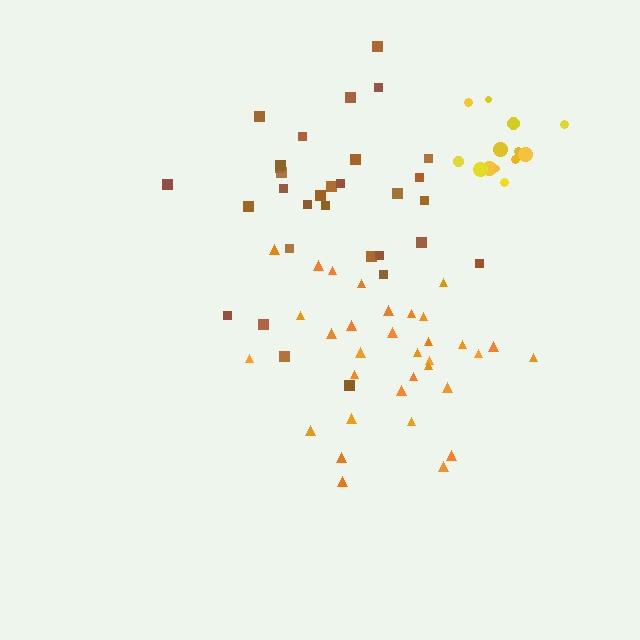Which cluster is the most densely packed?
Yellow.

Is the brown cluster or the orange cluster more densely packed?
Orange.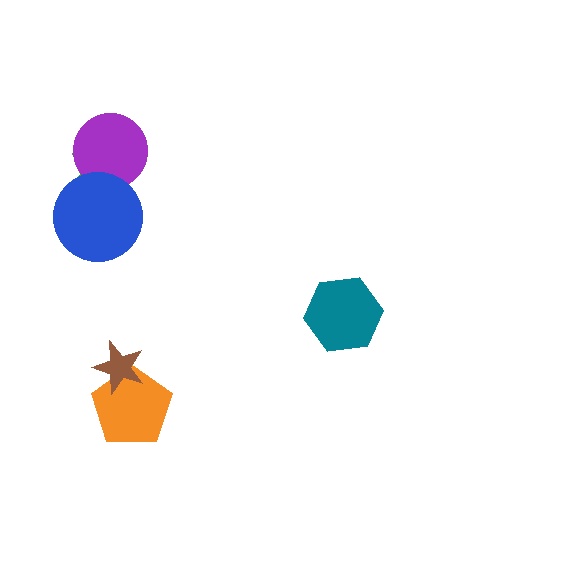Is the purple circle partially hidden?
Yes, it is partially covered by another shape.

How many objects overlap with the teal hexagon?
0 objects overlap with the teal hexagon.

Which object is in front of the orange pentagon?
The brown star is in front of the orange pentagon.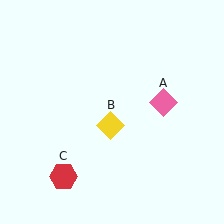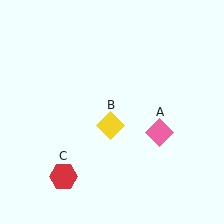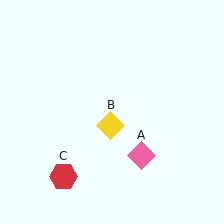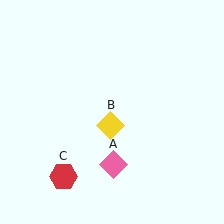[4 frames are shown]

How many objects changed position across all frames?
1 object changed position: pink diamond (object A).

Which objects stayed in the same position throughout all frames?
Yellow diamond (object B) and red hexagon (object C) remained stationary.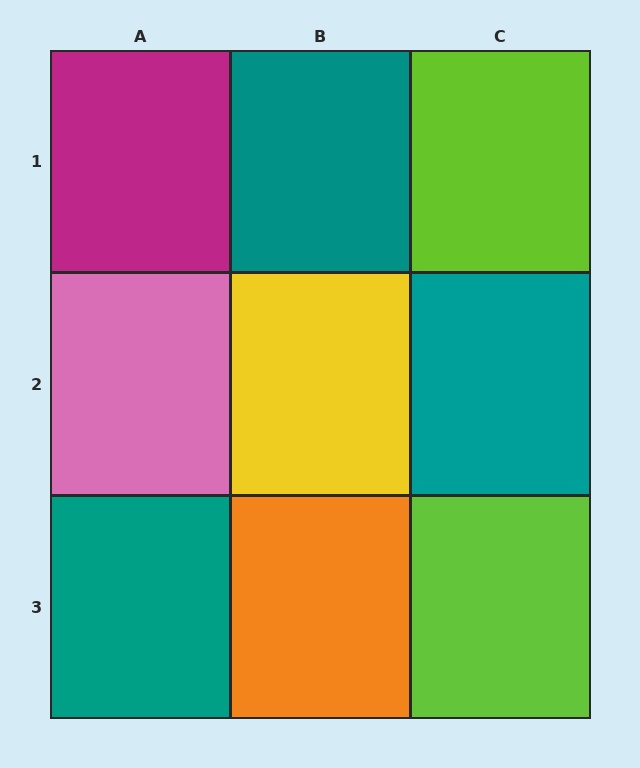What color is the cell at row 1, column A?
Magenta.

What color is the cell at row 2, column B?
Yellow.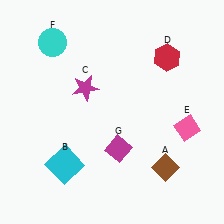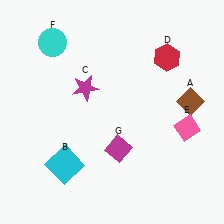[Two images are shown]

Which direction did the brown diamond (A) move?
The brown diamond (A) moved up.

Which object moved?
The brown diamond (A) moved up.